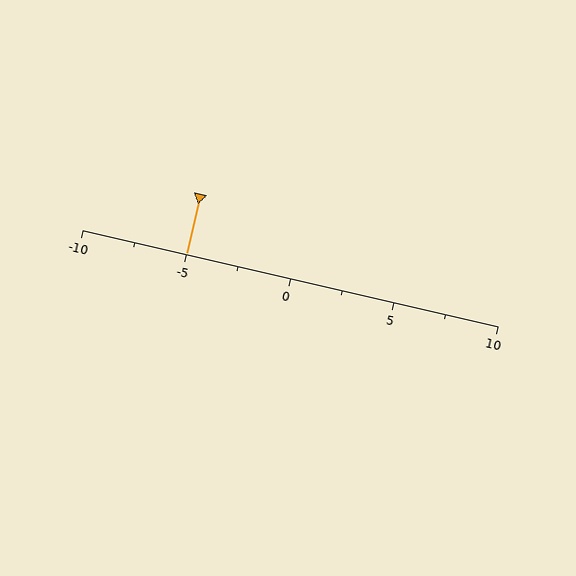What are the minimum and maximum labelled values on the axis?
The axis runs from -10 to 10.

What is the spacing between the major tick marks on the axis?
The major ticks are spaced 5 apart.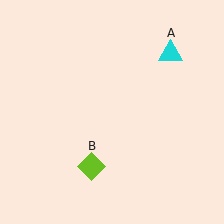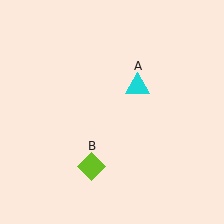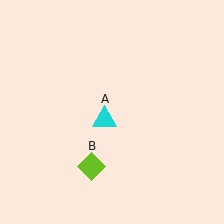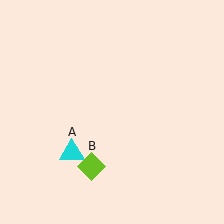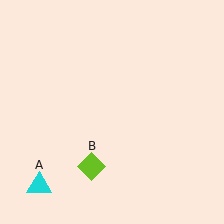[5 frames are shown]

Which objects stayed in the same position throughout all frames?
Lime diamond (object B) remained stationary.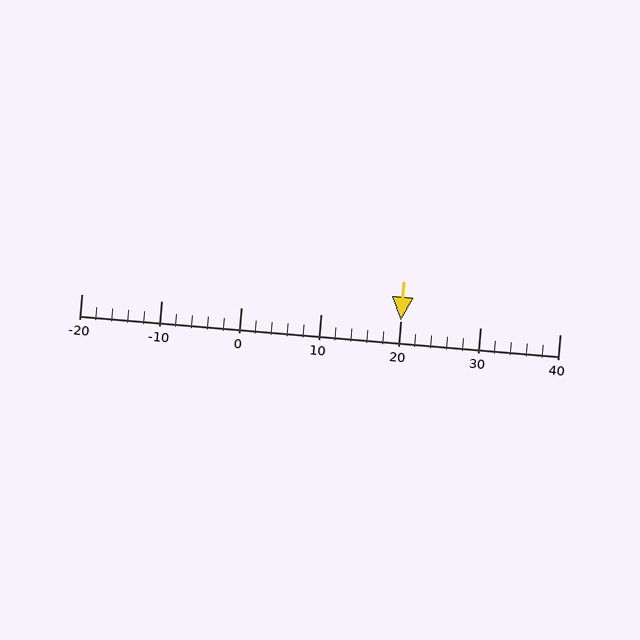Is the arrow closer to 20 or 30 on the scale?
The arrow is closer to 20.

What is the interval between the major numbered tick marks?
The major tick marks are spaced 10 units apart.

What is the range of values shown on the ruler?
The ruler shows values from -20 to 40.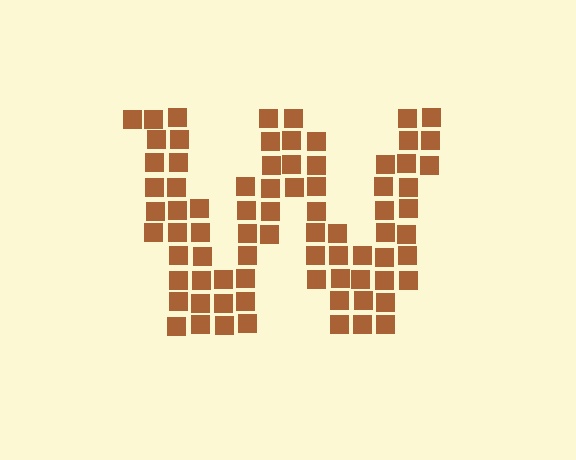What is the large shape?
The large shape is the letter W.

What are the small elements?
The small elements are squares.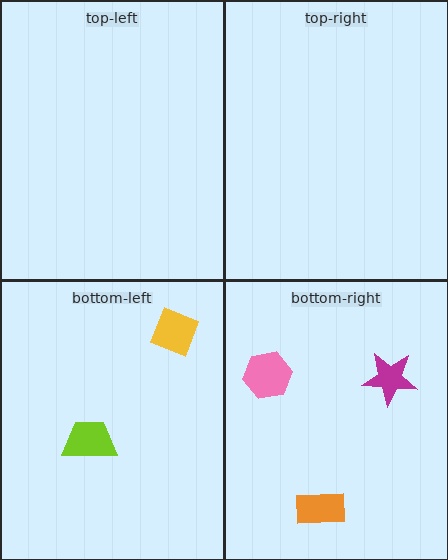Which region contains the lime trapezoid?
The bottom-left region.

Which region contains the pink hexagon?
The bottom-right region.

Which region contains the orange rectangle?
The bottom-right region.